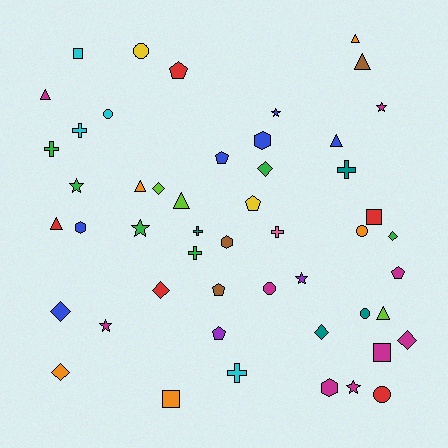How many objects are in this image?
There are 50 objects.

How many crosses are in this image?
There are 7 crosses.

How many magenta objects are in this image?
There are 9 magenta objects.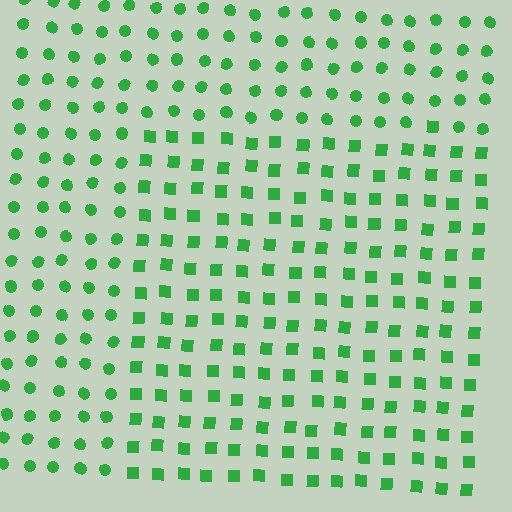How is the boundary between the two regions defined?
The boundary is defined by a change in element shape: squares inside vs. circles outside. All elements share the same color and spacing.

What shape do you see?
I see a rectangle.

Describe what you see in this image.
The image is filled with small green elements arranged in a uniform grid. A rectangle-shaped region contains squares, while the surrounding area contains circles. The boundary is defined purely by the change in element shape.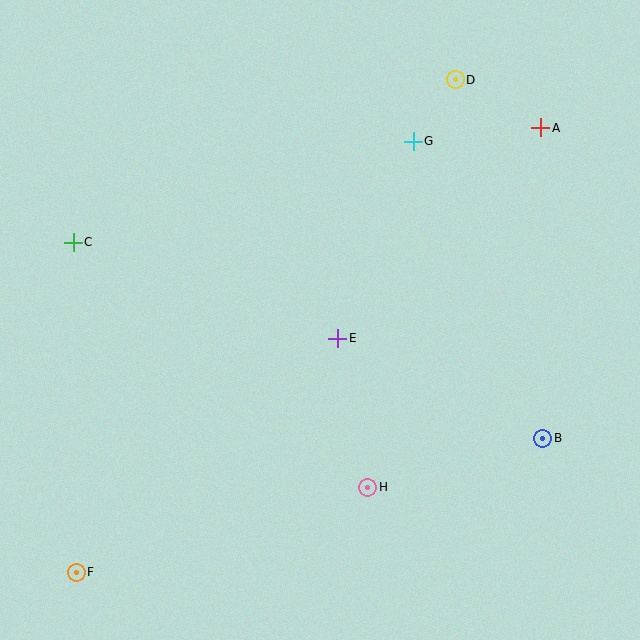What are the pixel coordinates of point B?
Point B is at (542, 438).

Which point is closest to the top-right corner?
Point A is closest to the top-right corner.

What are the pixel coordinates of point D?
Point D is at (455, 80).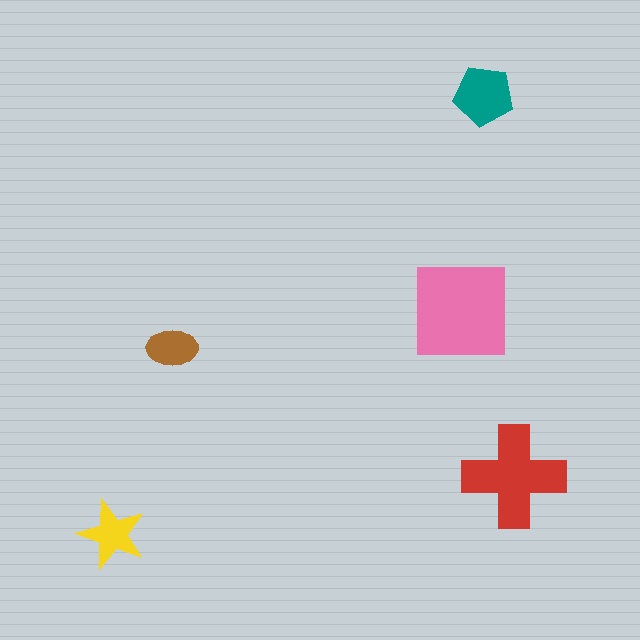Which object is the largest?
The pink square.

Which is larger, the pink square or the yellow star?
The pink square.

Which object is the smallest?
The brown ellipse.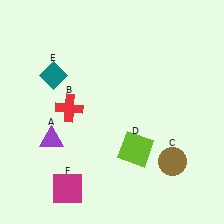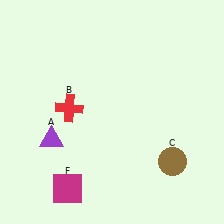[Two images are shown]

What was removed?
The teal diamond (E), the lime square (D) were removed in Image 2.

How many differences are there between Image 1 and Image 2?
There are 2 differences between the two images.